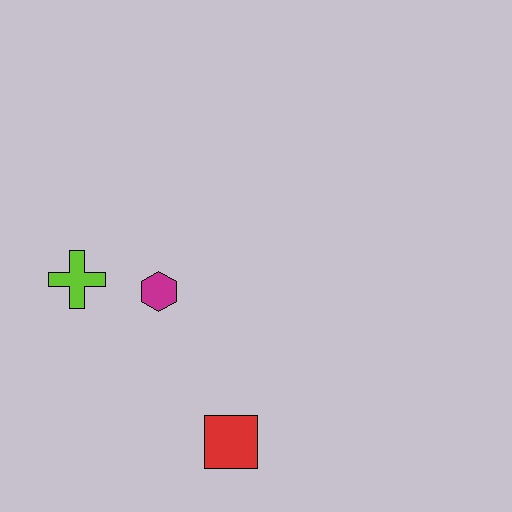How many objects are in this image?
There are 3 objects.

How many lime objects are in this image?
There is 1 lime object.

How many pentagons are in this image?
There are no pentagons.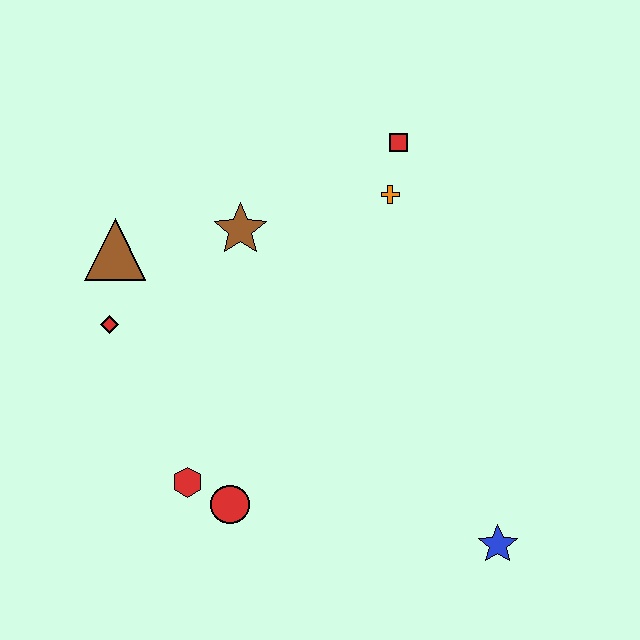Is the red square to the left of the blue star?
Yes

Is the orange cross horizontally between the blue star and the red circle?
Yes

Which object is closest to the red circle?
The red hexagon is closest to the red circle.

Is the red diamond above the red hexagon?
Yes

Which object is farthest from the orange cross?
The blue star is farthest from the orange cross.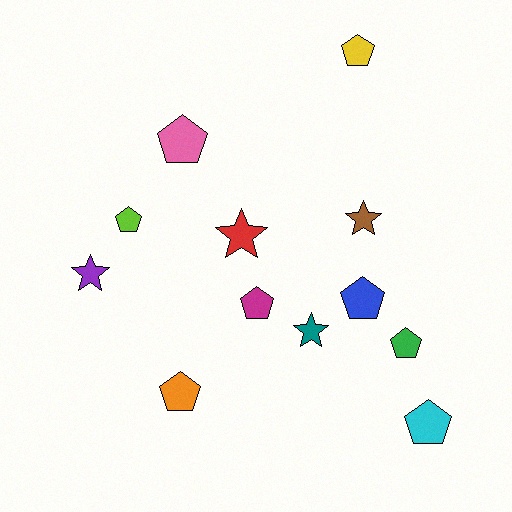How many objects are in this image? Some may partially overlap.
There are 12 objects.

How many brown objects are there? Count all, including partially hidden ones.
There is 1 brown object.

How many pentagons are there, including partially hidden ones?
There are 8 pentagons.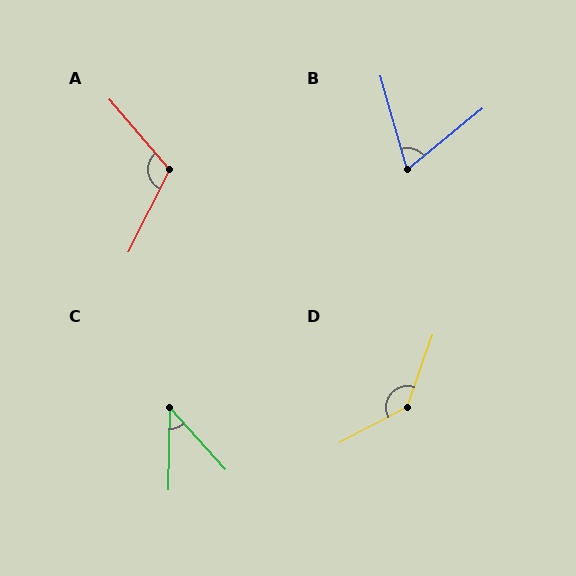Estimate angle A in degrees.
Approximately 112 degrees.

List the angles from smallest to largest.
C (43°), B (67°), A (112°), D (137°).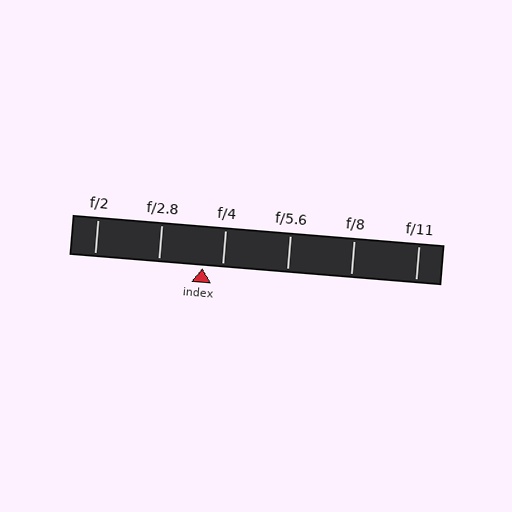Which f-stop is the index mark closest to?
The index mark is closest to f/4.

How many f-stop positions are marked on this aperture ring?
There are 6 f-stop positions marked.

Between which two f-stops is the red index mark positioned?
The index mark is between f/2.8 and f/4.